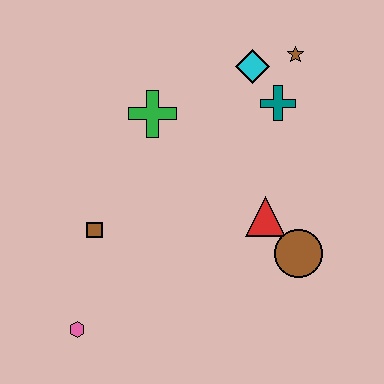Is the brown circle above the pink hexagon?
Yes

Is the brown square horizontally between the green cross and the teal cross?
No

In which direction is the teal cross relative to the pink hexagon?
The teal cross is above the pink hexagon.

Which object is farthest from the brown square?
The brown star is farthest from the brown square.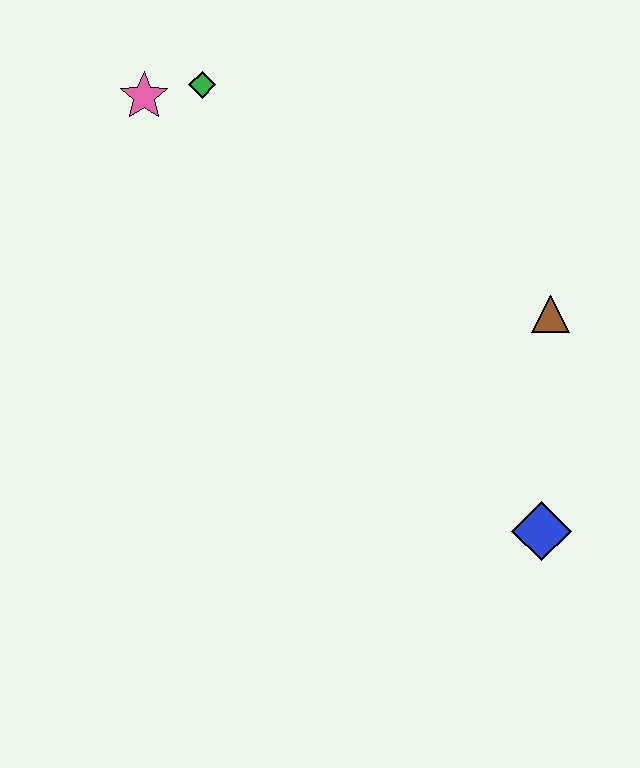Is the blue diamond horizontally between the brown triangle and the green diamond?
Yes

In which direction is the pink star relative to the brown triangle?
The pink star is to the left of the brown triangle.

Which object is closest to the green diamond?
The pink star is closest to the green diamond.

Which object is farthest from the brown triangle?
The pink star is farthest from the brown triangle.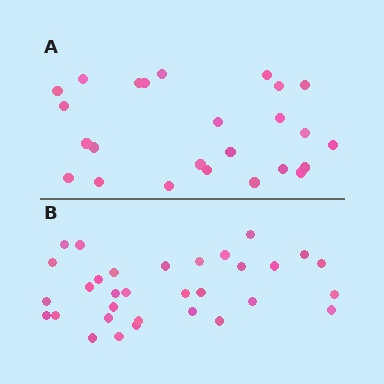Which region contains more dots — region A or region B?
Region B (the bottom region) has more dots.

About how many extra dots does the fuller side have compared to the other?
Region B has roughly 8 or so more dots than region A.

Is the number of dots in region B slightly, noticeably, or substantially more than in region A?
Region B has noticeably more, but not dramatically so. The ratio is roughly 1.3 to 1.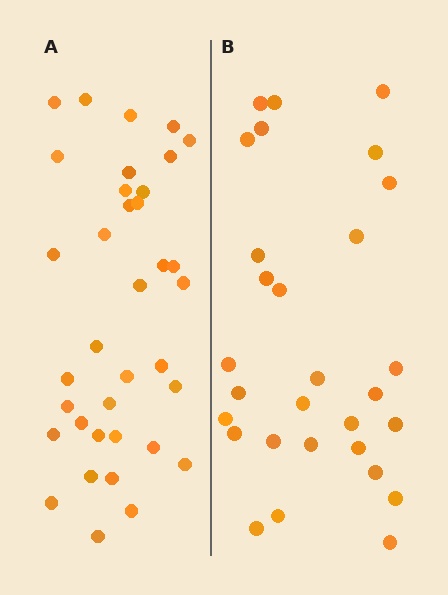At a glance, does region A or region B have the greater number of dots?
Region A (the left region) has more dots.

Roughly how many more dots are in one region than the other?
Region A has roughly 8 or so more dots than region B.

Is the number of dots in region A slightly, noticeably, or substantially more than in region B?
Region A has only slightly more — the two regions are fairly close. The ratio is roughly 1.2 to 1.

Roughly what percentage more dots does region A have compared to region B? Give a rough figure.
About 25% more.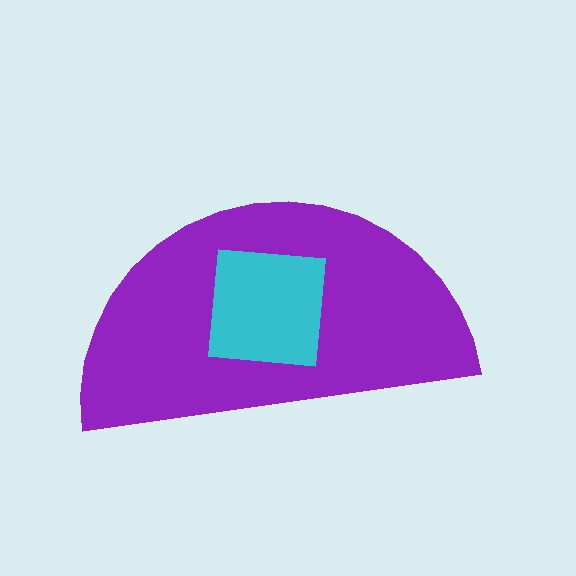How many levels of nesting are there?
2.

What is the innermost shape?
The cyan square.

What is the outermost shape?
The purple semicircle.